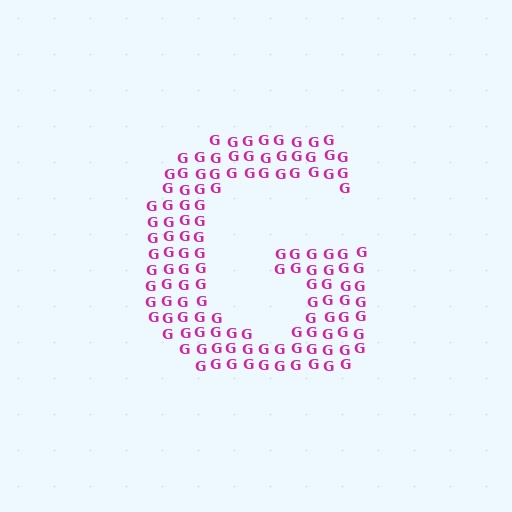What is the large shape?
The large shape is the letter G.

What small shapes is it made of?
It is made of small letter G's.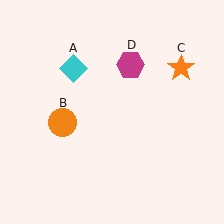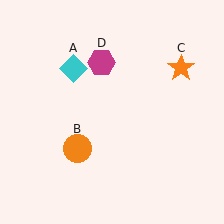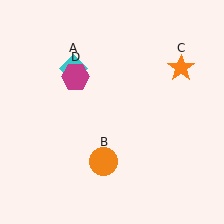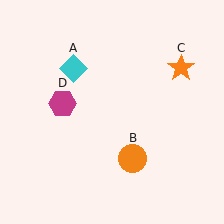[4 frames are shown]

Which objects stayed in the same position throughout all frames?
Cyan diamond (object A) and orange star (object C) remained stationary.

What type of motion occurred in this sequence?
The orange circle (object B), magenta hexagon (object D) rotated counterclockwise around the center of the scene.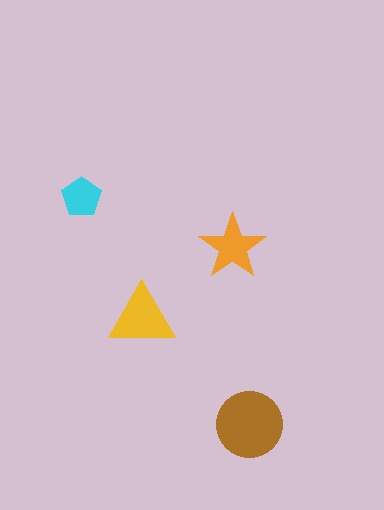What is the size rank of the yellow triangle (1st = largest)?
2nd.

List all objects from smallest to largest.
The cyan pentagon, the orange star, the yellow triangle, the brown circle.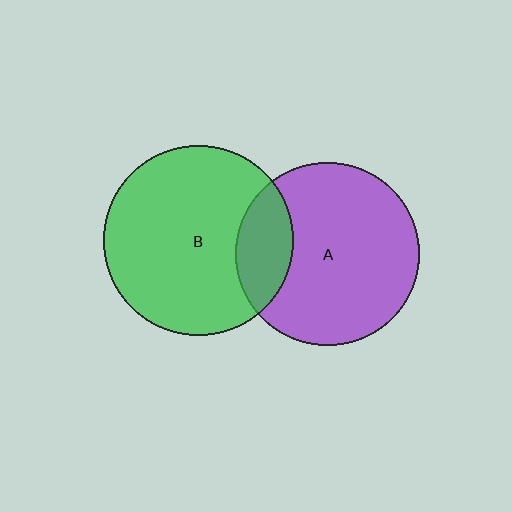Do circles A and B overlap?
Yes.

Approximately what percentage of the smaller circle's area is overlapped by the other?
Approximately 20%.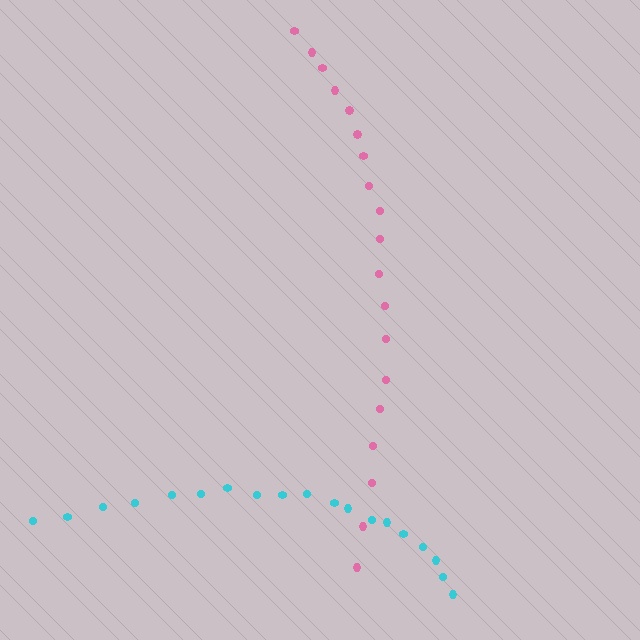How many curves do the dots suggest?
There are 2 distinct paths.